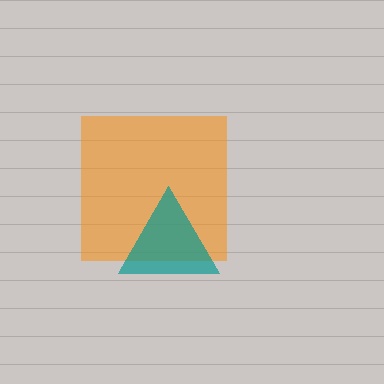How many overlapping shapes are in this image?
There are 2 overlapping shapes in the image.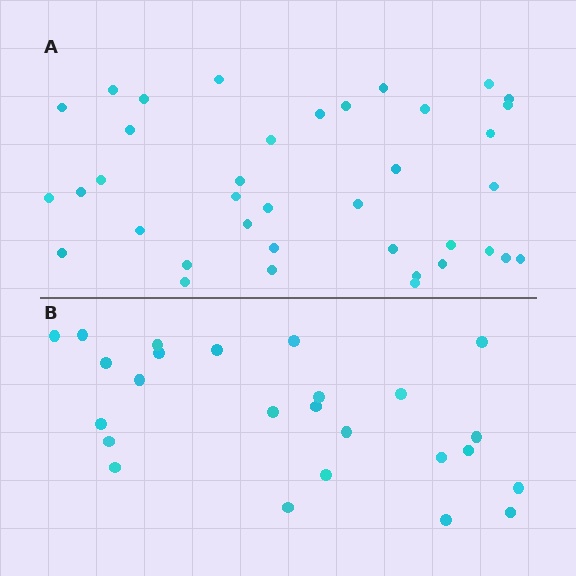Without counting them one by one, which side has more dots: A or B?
Region A (the top region) has more dots.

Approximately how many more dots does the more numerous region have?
Region A has approximately 15 more dots than region B.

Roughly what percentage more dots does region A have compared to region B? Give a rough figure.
About 50% more.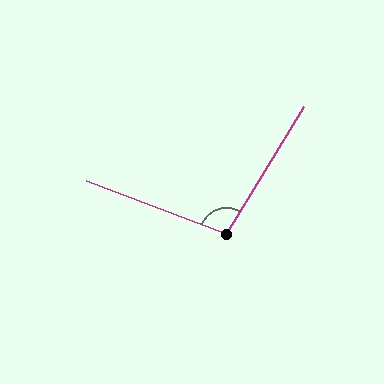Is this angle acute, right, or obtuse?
It is obtuse.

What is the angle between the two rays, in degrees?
Approximately 101 degrees.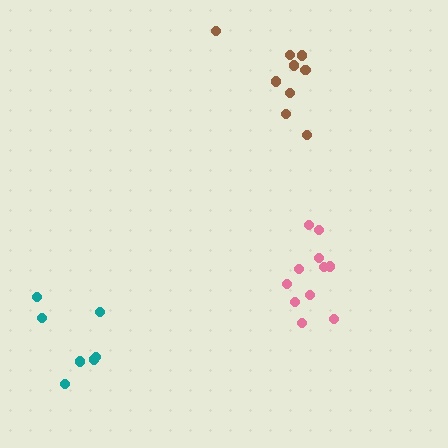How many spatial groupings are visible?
There are 3 spatial groupings.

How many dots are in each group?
Group 1: 9 dots, Group 2: 11 dots, Group 3: 7 dots (27 total).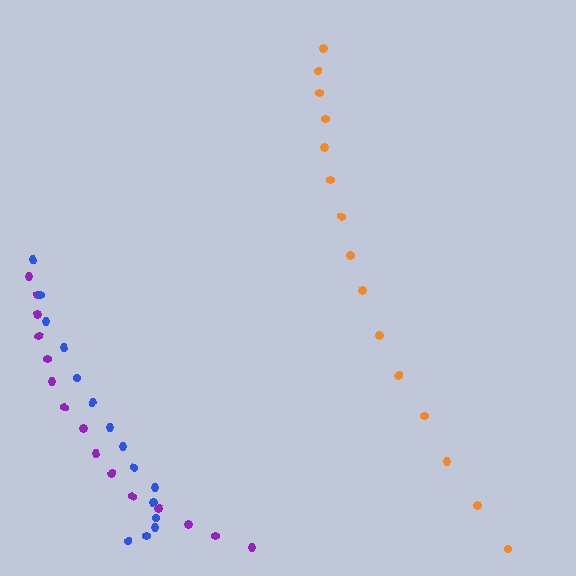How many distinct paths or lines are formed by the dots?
There are 3 distinct paths.